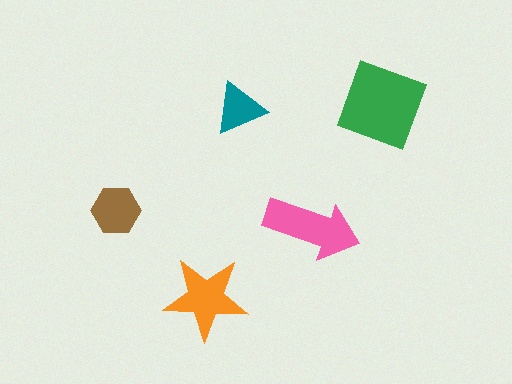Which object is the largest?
The green diamond.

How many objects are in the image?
There are 5 objects in the image.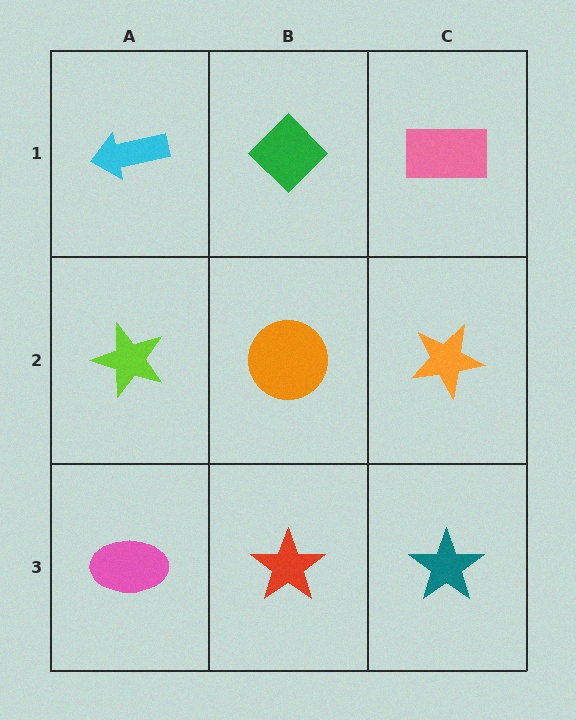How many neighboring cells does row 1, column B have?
3.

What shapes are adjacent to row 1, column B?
An orange circle (row 2, column B), a cyan arrow (row 1, column A), a pink rectangle (row 1, column C).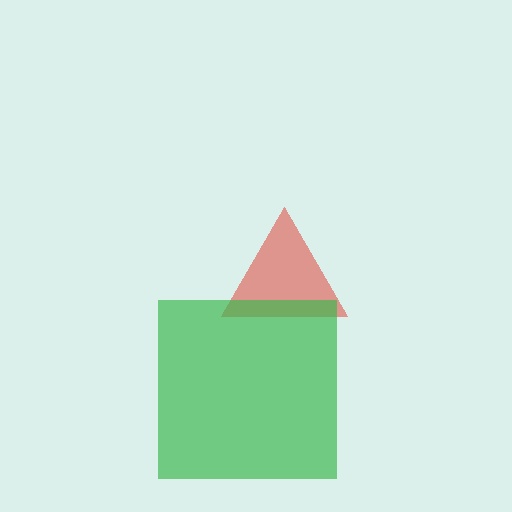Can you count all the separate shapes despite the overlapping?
Yes, there are 2 separate shapes.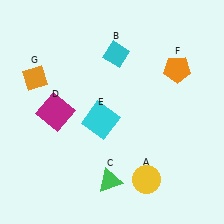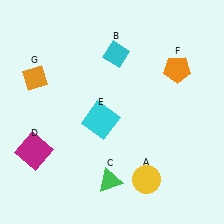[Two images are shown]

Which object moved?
The magenta square (D) moved down.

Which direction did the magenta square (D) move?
The magenta square (D) moved down.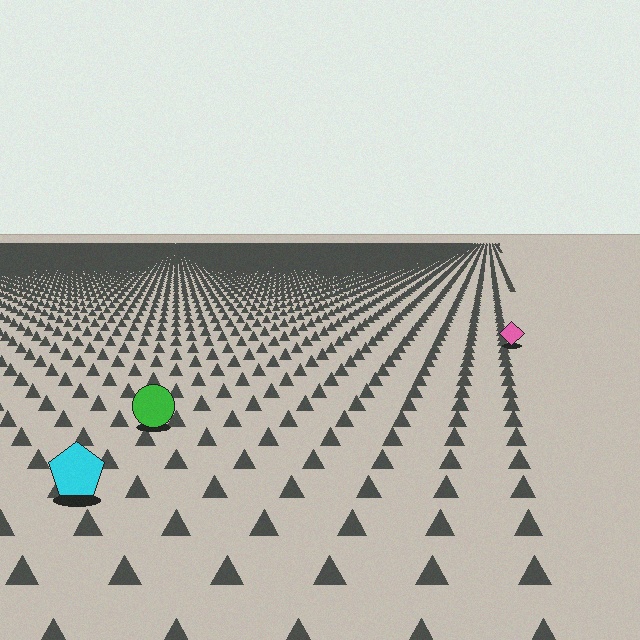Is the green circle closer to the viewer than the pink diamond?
Yes. The green circle is closer — you can tell from the texture gradient: the ground texture is coarser near it.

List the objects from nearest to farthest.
From nearest to farthest: the cyan pentagon, the green circle, the pink diamond.